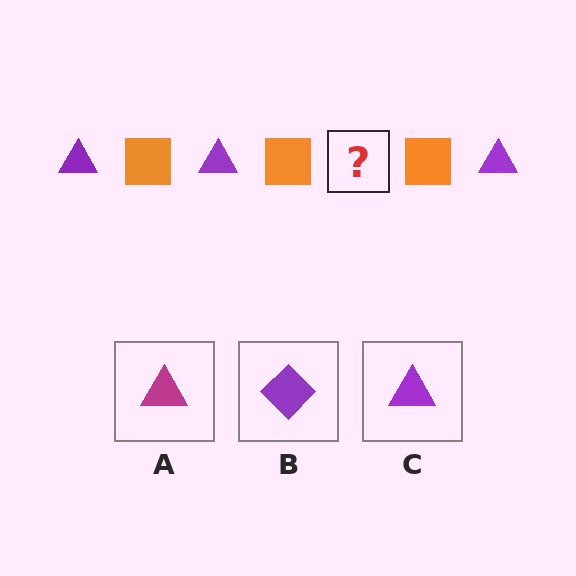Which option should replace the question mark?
Option C.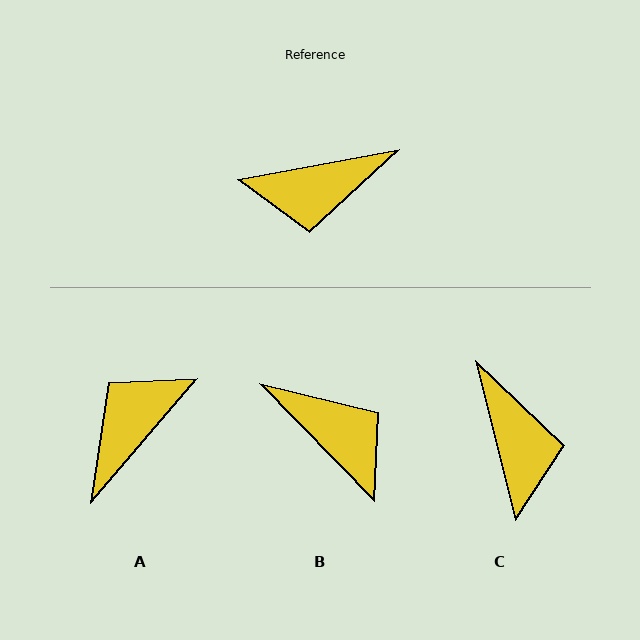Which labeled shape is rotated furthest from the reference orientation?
A, about 141 degrees away.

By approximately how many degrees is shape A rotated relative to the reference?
Approximately 141 degrees clockwise.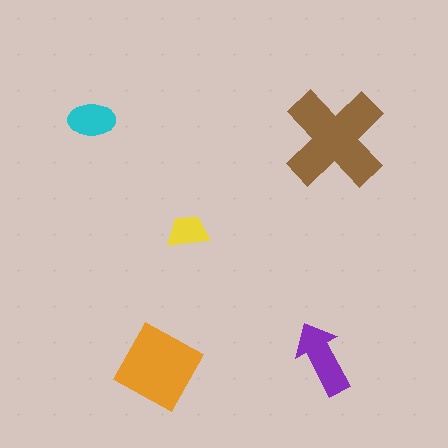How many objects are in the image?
There are 5 objects in the image.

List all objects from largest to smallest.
The brown cross, the orange diamond, the purple arrow, the cyan ellipse, the yellow trapezoid.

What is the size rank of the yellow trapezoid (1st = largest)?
5th.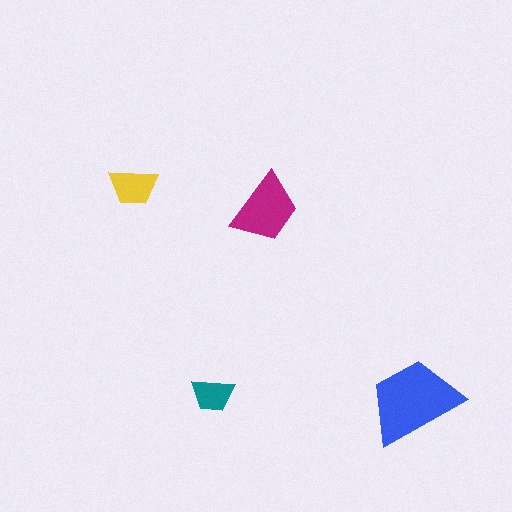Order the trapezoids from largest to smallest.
the blue one, the magenta one, the yellow one, the teal one.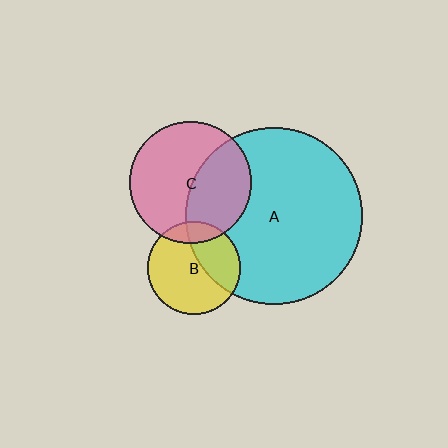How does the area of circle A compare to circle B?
Approximately 3.7 times.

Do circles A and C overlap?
Yes.